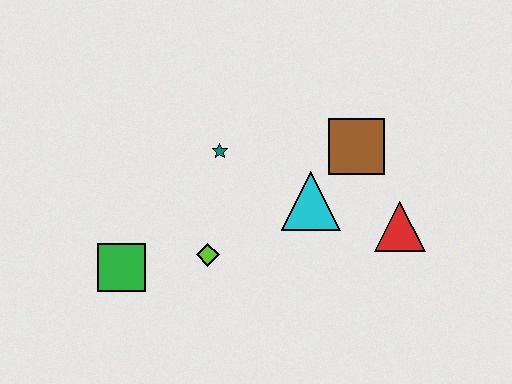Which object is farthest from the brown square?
The green square is farthest from the brown square.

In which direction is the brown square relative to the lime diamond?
The brown square is to the right of the lime diamond.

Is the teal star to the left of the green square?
No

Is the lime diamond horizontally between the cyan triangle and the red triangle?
No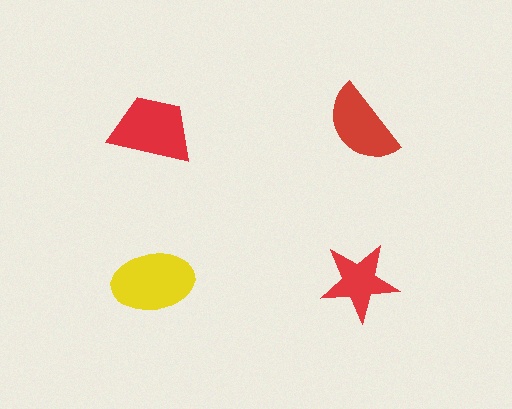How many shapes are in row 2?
2 shapes.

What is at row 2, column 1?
A yellow ellipse.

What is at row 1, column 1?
A red trapezoid.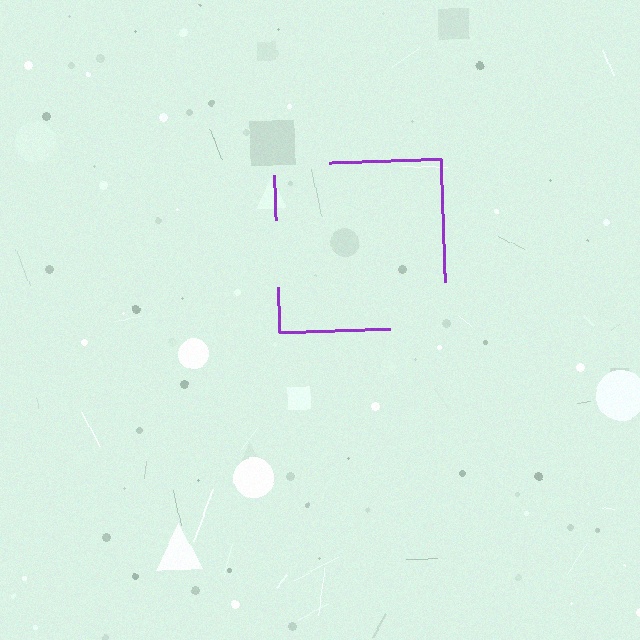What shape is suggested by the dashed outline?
The dashed outline suggests a square.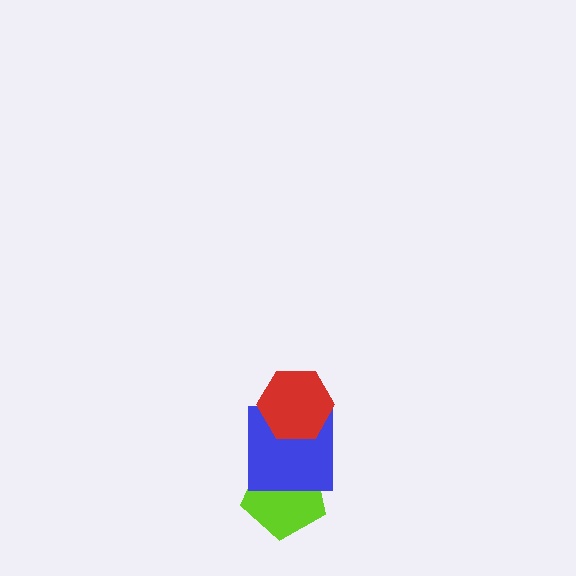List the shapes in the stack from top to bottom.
From top to bottom: the red hexagon, the blue square, the lime pentagon.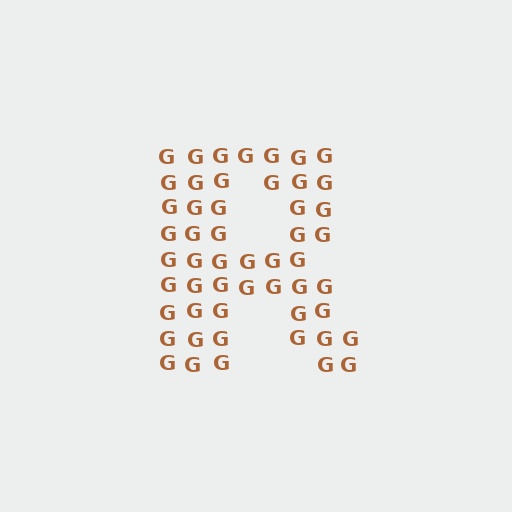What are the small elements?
The small elements are letter G's.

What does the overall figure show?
The overall figure shows the letter R.